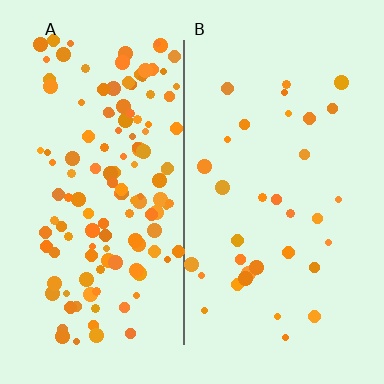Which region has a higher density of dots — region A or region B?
A (the left).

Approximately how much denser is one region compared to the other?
Approximately 4.0× — region A over region B.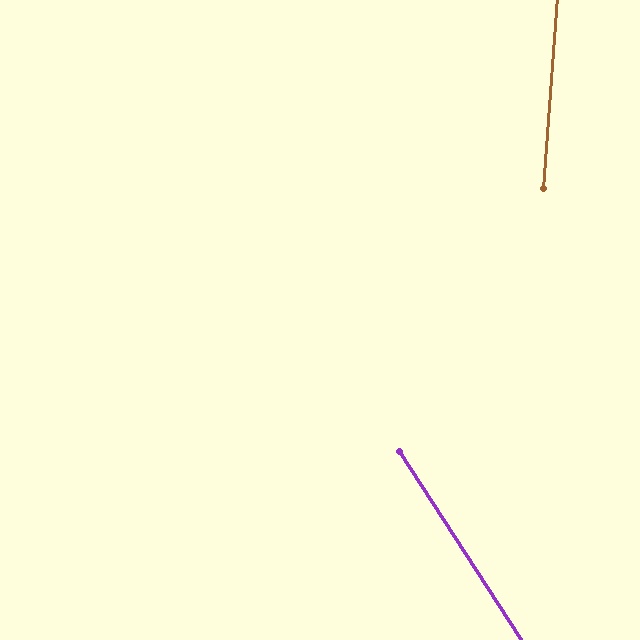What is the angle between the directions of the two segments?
Approximately 37 degrees.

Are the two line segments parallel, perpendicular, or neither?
Neither parallel nor perpendicular — they differ by about 37°.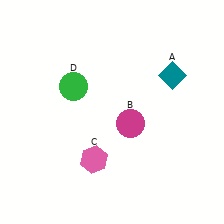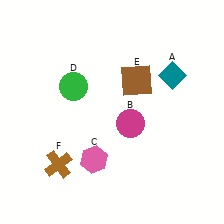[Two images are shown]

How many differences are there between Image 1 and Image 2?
There are 2 differences between the two images.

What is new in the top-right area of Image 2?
A brown square (E) was added in the top-right area of Image 2.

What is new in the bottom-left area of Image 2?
A brown cross (F) was added in the bottom-left area of Image 2.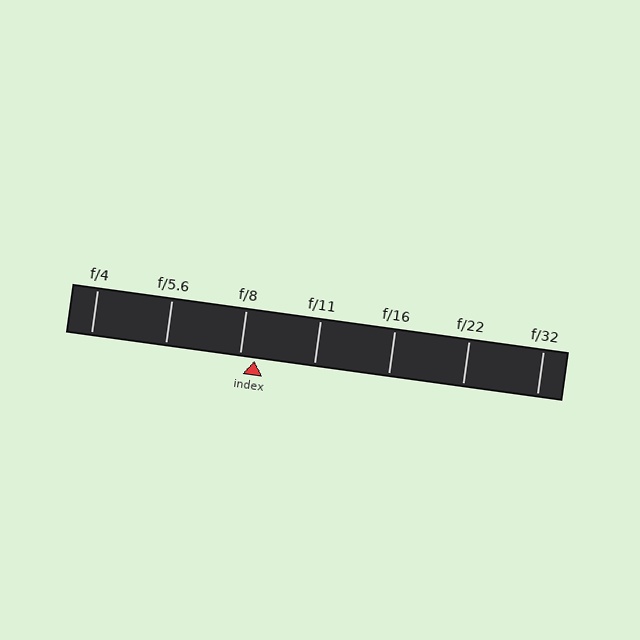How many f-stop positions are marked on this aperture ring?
There are 7 f-stop positions marked.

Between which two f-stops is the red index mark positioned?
The index mark is between f/8 and f/11.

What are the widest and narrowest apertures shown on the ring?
The widest aperture shown is f/4 and the narrowest is f/32.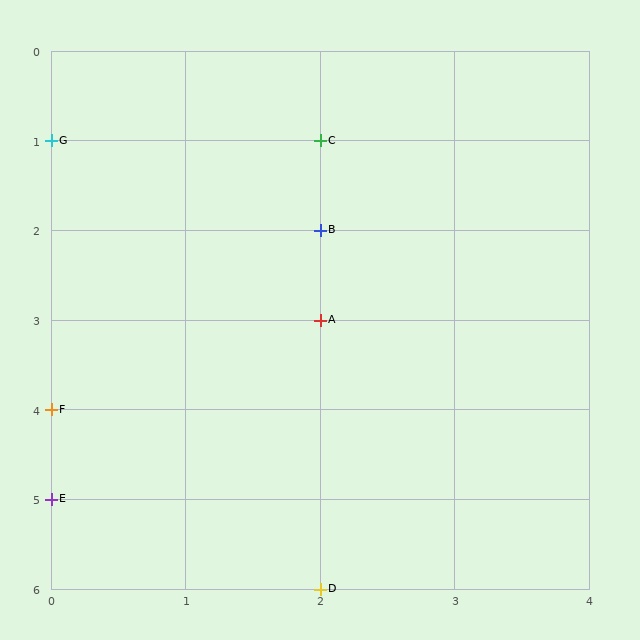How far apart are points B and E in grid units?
Points B and E are 2 columns and 3 rows apart (about 3.6 grid units diagonally).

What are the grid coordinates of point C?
Point C is at grid coordinates (2, 1).